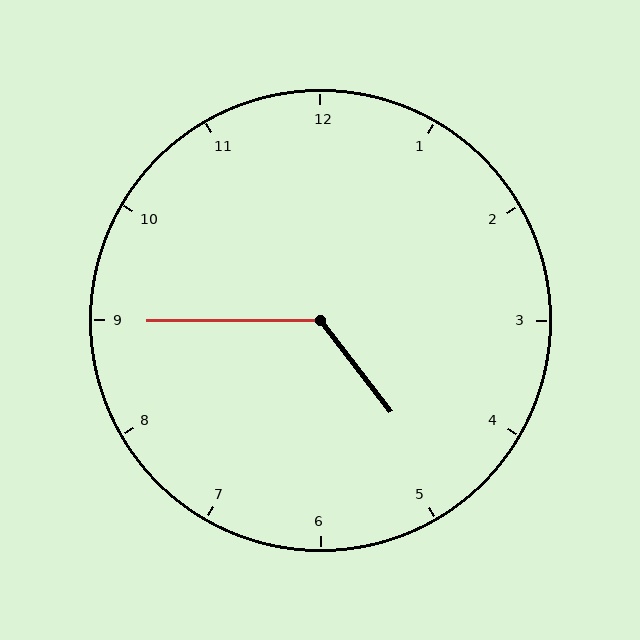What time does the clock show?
4:45.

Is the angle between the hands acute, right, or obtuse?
It is obtuse.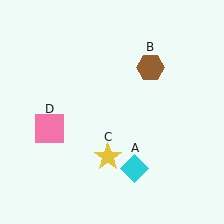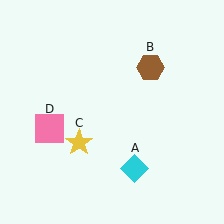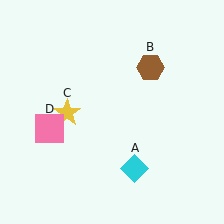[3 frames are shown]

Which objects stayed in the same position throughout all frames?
Cyan diamond (object A) and brown hexagon (object B) and pink square (object D) remained stationary.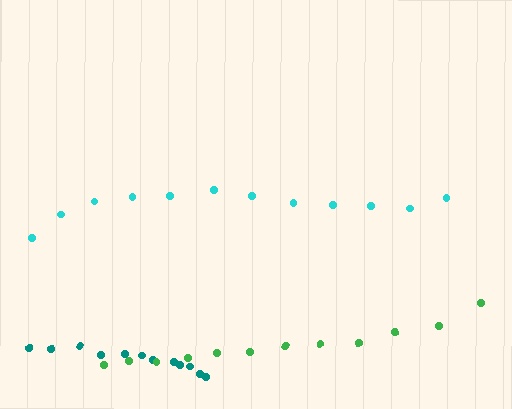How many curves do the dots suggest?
There are 3 distinct paths.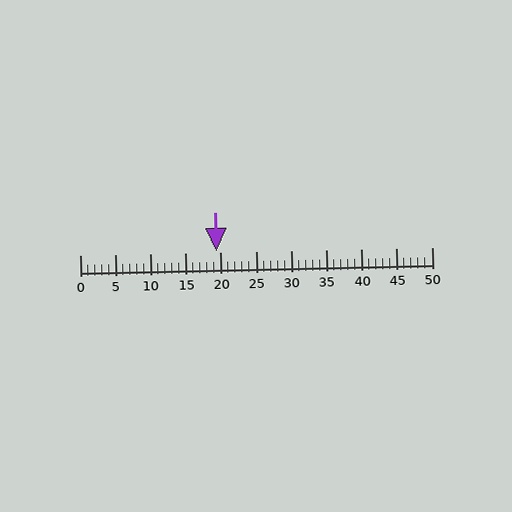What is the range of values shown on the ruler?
The ruler shows values from 0 to 50.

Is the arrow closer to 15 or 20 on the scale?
The arrow is closer to 20.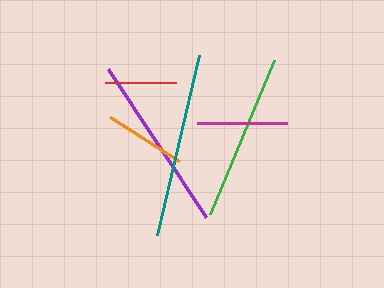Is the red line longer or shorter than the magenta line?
The magenta line is longer than the red line.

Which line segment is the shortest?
The red line is the shortest at approximately 71 pixels.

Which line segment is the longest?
The teal line is the longest at approximately 185 pixels.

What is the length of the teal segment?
The teal segment is approximately 185 pixels long.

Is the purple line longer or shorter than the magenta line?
The purple line is longer than the magenta line.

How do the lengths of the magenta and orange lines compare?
The magenta and orange lines are approximately the same length.